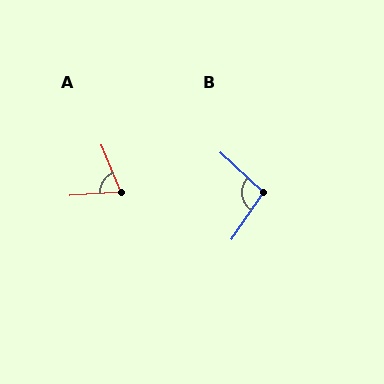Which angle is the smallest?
A, at approximately 72 degrees.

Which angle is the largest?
B, at approximately 98 degrees.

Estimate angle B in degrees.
Approximately 98 degrees.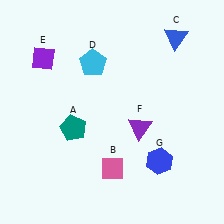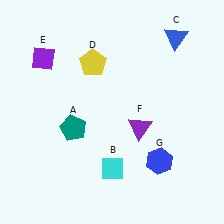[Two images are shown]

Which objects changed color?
B changed from pink to cyan. D changed from cyan to yellow.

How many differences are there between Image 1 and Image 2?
There are 2 differences between the two images.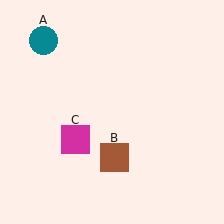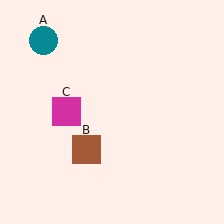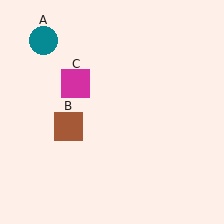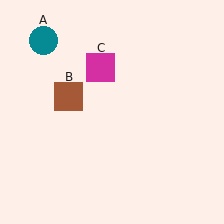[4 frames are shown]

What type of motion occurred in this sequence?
The brown square (object B), magenta square (object C) rotated clockwise around the center of the scene.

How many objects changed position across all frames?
2 objects changed position: brown square (object B), magenta square (object C).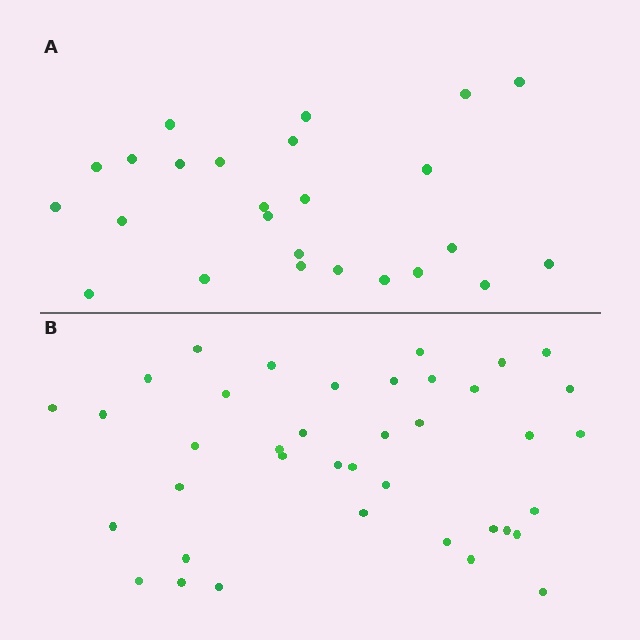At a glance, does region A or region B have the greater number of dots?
Region B (the bottom region) has more dots.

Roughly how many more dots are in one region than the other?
Region B has approximately 15 more dots than region A.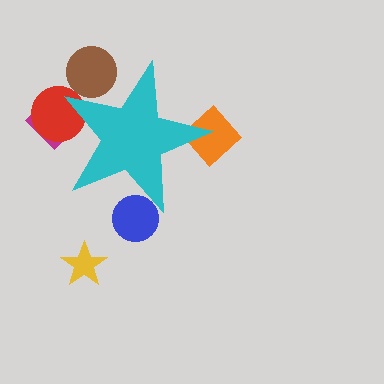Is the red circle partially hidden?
Yes, the red circle is partially hidden behind the cyan star.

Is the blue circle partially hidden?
Yes, the blue circle is partially hidden behind the cyan star.